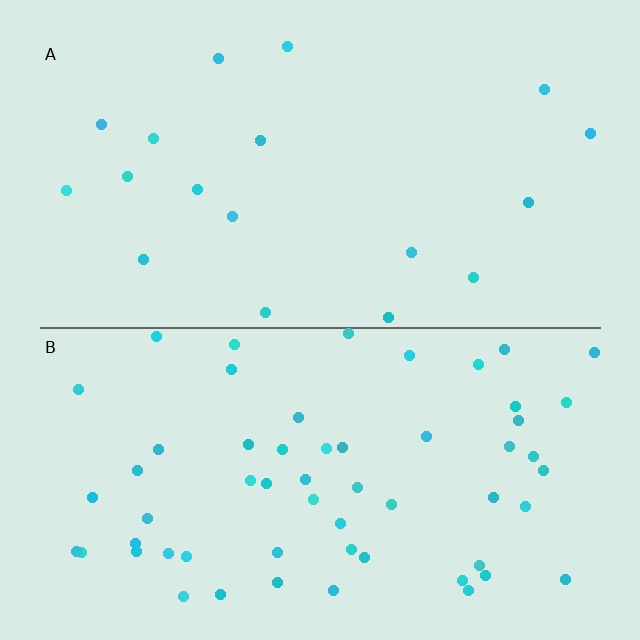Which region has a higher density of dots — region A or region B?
B (the bottom).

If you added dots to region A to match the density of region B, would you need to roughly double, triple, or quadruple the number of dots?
Approximately triple.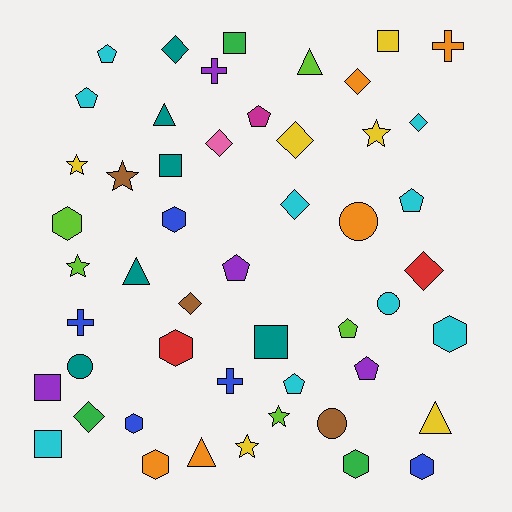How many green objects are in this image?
There are 3 green objects.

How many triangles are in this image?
There are 5 triangles.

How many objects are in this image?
There are 50 objects.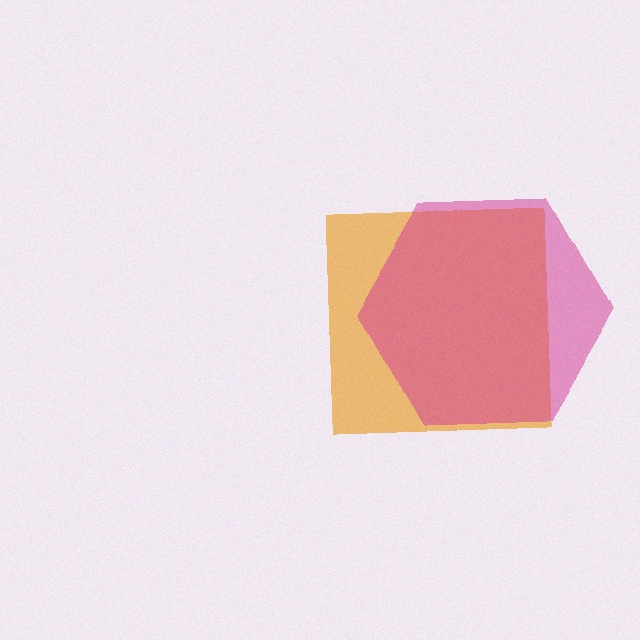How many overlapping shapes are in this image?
There are 2 overlapping shapes in the image.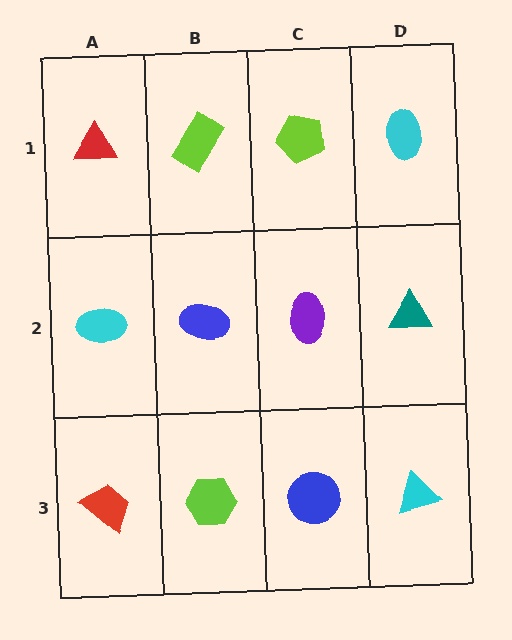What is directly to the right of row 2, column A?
A blue ellipse.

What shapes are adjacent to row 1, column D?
A teal triangle (row 2, column D), a lime pentagon (row 1, column C).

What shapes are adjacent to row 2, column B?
A lime rectangle (row 1, column B), a lime hexagon (row 3, column B), a cyan ellipse (row 2, column A), a purple ellipse (row 2, column C).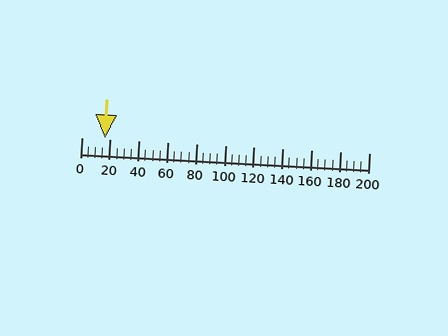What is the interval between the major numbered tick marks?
The major tick marks are spaced 20 units apart.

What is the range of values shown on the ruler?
The ruler shows values from 0 to 200.